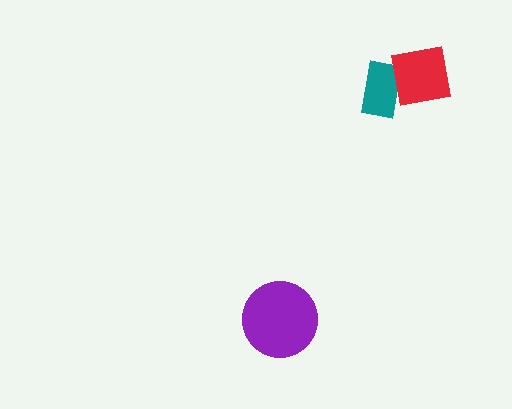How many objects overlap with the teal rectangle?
1 object overlaps with the teal rectangle.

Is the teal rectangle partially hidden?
Yes, it is partially covered by another shape.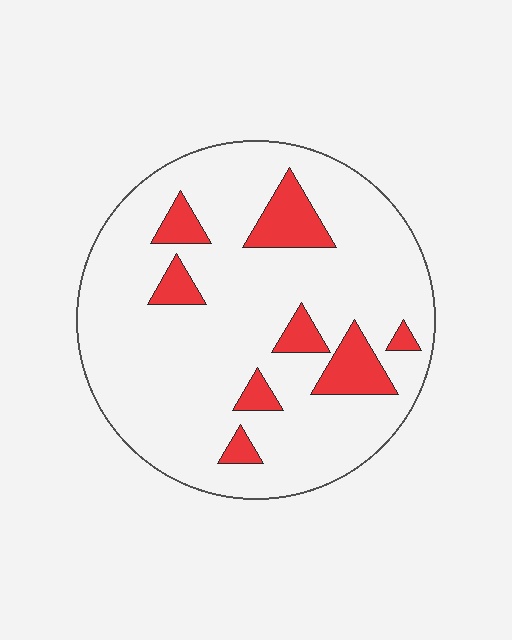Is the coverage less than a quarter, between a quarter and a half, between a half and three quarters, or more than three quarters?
Less than a quarter.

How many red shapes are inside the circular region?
8.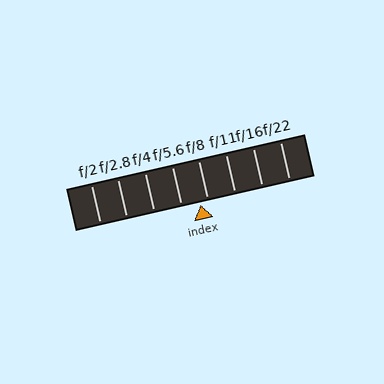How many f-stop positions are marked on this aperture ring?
There are 8 f-stop positions marked.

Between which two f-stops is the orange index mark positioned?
The index mark is between f/5.6 and f/8.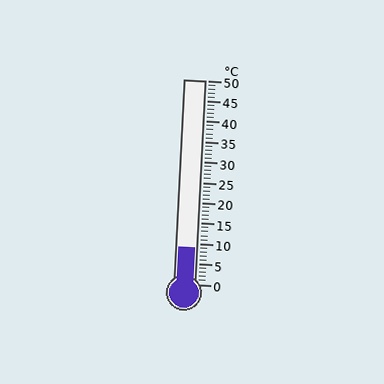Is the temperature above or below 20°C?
The temperature is below 20°C.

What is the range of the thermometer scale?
The thermometer scale ranges from 0°C to 50°C.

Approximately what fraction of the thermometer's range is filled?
The thermometer is filled to approximately 20% of its range.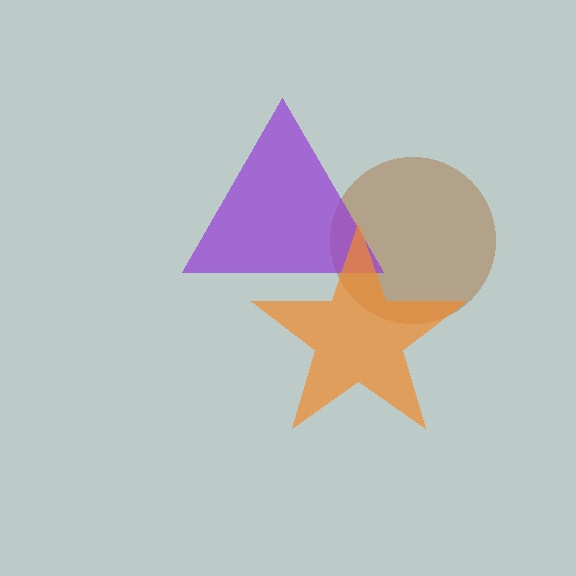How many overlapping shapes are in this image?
There are 3 overlapping shapes in the image.